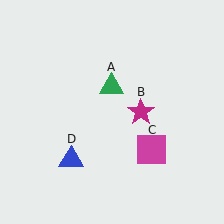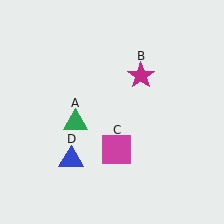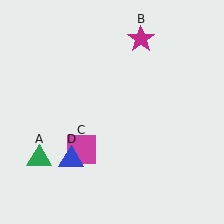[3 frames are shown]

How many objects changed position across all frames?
3 objects changed position: green triangle (object A), magenta star (object B), magenta square (object C).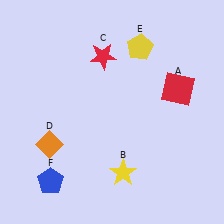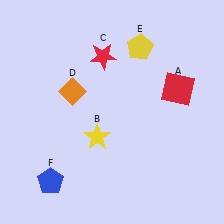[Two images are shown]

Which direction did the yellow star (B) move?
The yellow star (B) moved up.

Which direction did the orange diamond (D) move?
The orange diamond (D) moved up.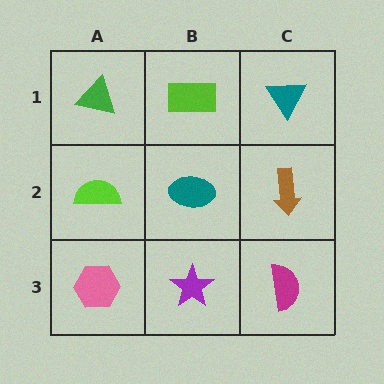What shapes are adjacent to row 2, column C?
A teal triangle (row 1, column C), a magenta semicircle (row 3, column C), a teal ellipse (row 2, column B).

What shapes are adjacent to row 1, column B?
A teal ellipse (row 2, column B), a green triangle (row 1, column A), a teal triangle (row 1, column C).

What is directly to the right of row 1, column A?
A lime rectangle.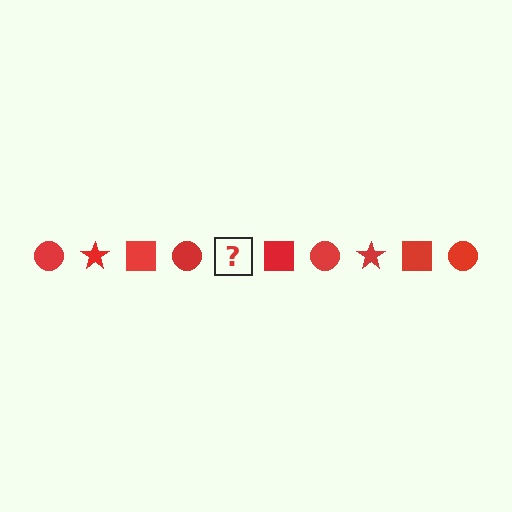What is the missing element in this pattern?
The missing element is a red star.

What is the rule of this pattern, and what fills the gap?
The rule is that the pattern cycles through circle, star, square shapes in red. The gap should be filled with a red star.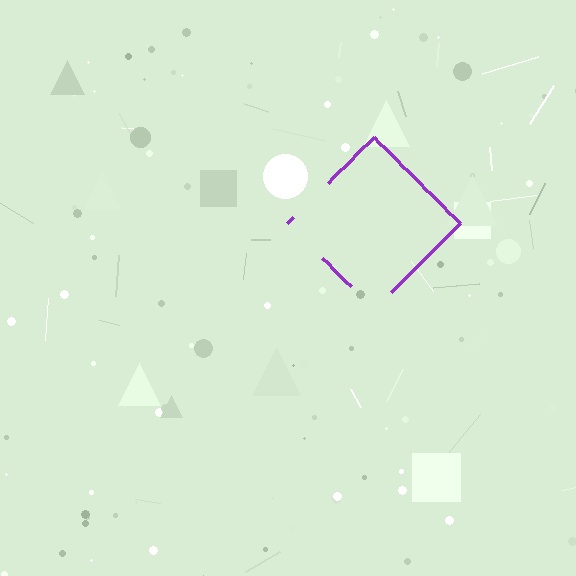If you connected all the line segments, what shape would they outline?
They would outline a diamond.